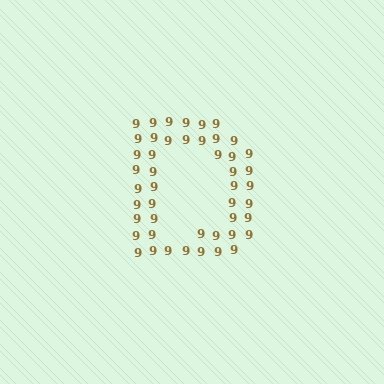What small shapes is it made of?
It is made of small digit 9's.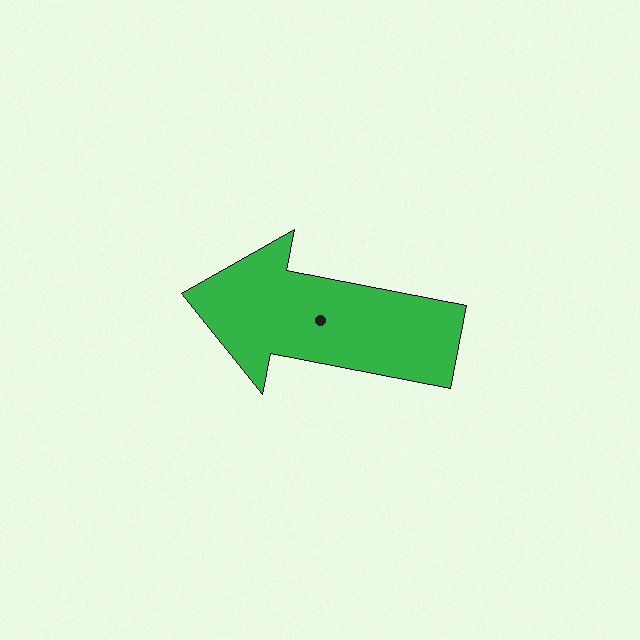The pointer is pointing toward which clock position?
Roughly 9 o'clock.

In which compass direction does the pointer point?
West.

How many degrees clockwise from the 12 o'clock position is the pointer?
Approximately 281 degrees.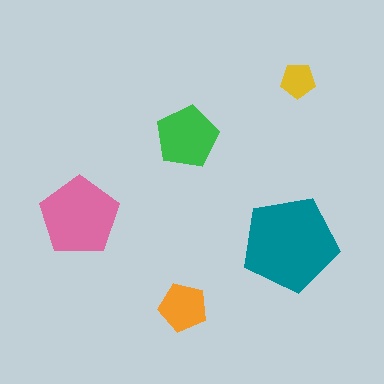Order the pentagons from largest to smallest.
the teal one, the pink one, the green one, the orange one, the yellow one.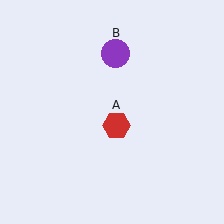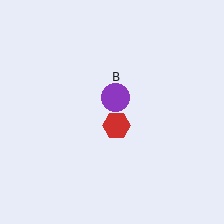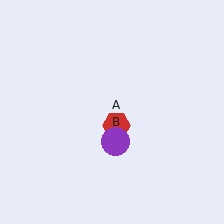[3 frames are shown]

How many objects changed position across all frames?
1 object changed position: purple circle (object B).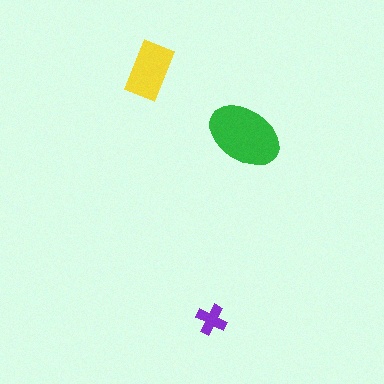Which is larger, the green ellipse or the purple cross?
The green ellipse.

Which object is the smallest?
The purple cross.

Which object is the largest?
The green ellipse.